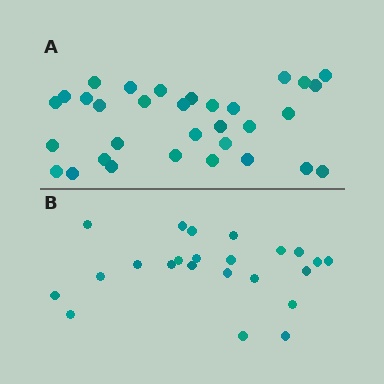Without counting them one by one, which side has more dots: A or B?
Region A (the top region) has more dots.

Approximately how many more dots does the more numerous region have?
Region A has roughly 8 or so more dots than region B.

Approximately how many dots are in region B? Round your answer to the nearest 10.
About 20 dots. (The exact count is 23, which rounds to 20.)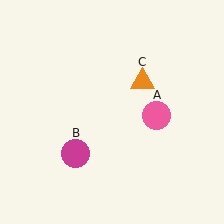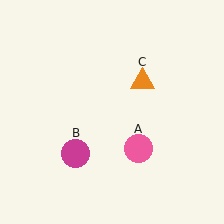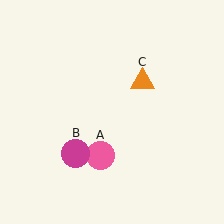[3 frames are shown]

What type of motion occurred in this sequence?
The pink circle (object A) rotated clockwise around the center of the scene.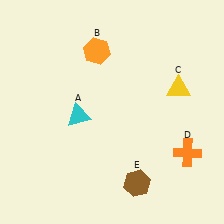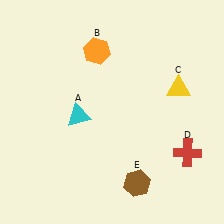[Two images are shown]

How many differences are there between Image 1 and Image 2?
There is 1 difference between the two images.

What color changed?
The cross (D) changed from orange in Image 1 to red in Image 2.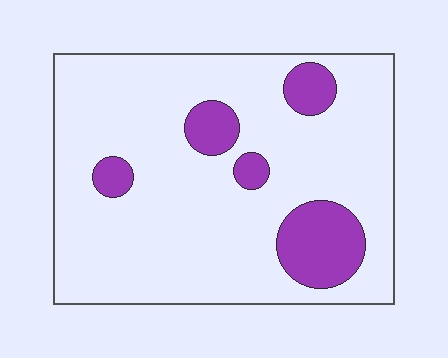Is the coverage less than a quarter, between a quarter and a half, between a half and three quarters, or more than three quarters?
Less than a quarter.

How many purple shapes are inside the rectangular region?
5.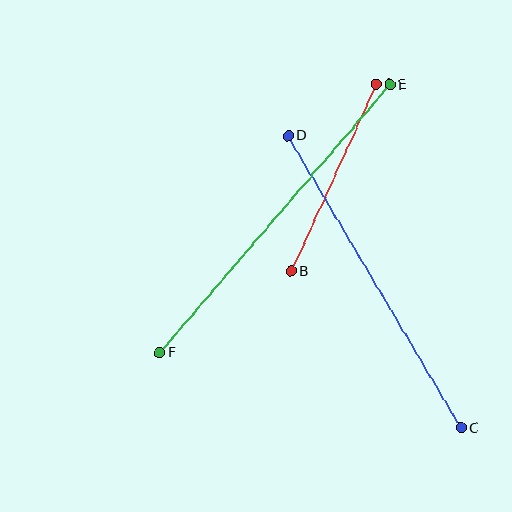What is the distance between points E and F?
The distance is approximately 353 pixels.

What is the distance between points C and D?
The distance is approximately 340 pixels.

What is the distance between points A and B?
The distance is approximately 206 pixels.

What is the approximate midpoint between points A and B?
The midpoint is at approximately (334, 178) pixels.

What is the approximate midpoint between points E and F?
The midpoint is at approximately (275, 219) pixels.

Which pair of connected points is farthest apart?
Points E and F are farthest apart.